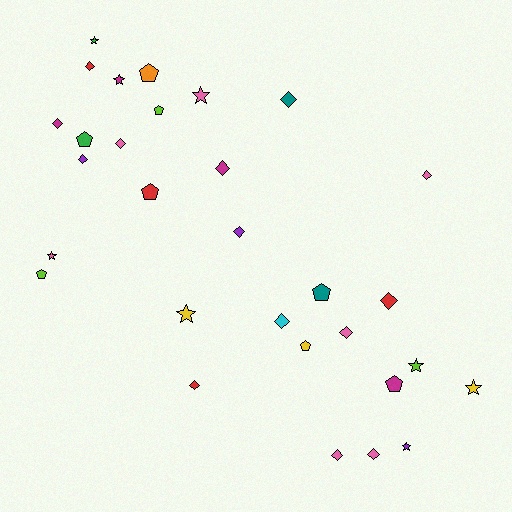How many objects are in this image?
There are 30 objects.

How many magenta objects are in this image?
There are 4 magenta objects.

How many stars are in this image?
There are 8 stars.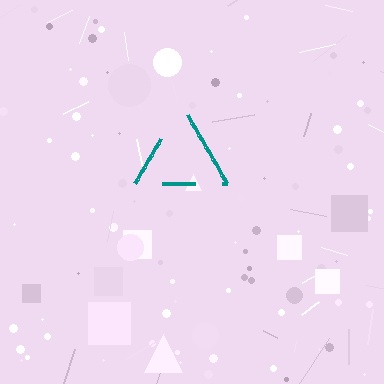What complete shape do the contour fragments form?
The contour fragments form a triangle.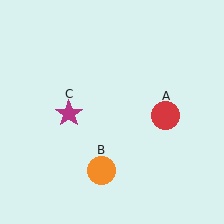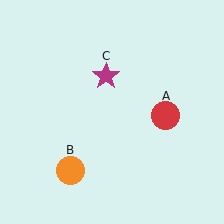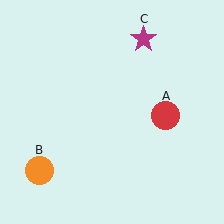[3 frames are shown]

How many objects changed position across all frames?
2 objects changed position: orange circle (object B), magenta star (object C).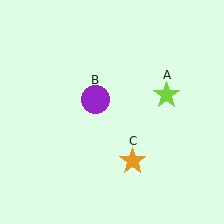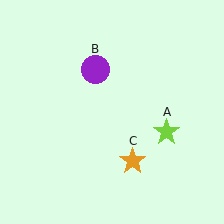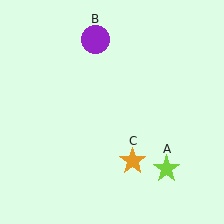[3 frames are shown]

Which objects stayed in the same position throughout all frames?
Orange star (object C) remained stationary.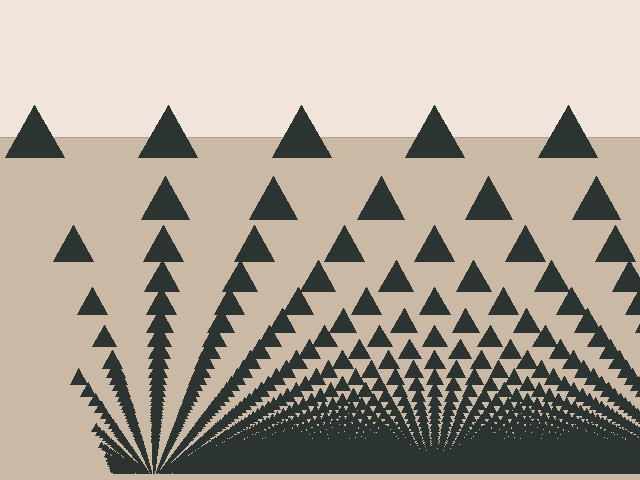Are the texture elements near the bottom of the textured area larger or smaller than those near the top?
Smaller. The gradient is inverted — elements near the bottom are smaller and denser.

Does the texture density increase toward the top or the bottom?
Density increases toward the bottom.